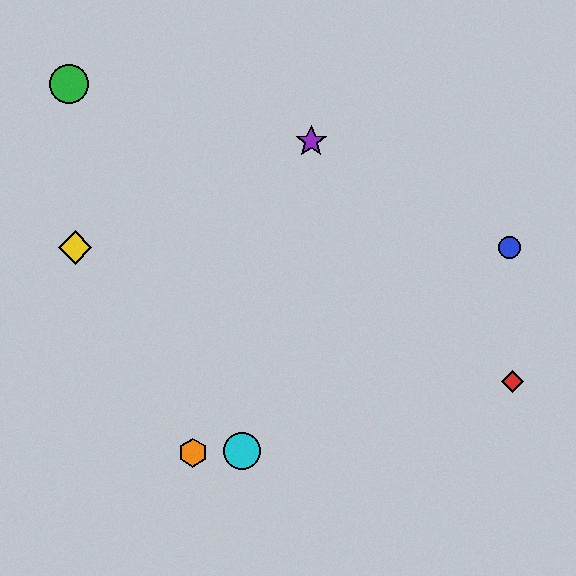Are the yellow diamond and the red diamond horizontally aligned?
No, the yellow diamond is at y≈247 and the red diamond is at y≈382.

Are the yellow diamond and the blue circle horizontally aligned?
Yes, both are at y≈247.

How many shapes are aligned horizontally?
2 shapes (the blue circle, the yellow diamond) are aligned horizontally.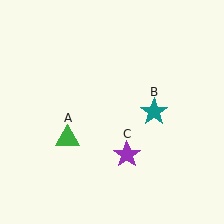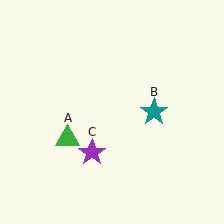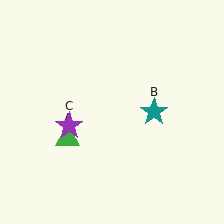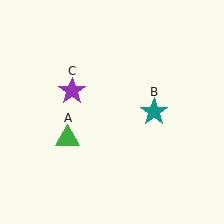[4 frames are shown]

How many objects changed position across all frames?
1 object changed position: purple star (object C).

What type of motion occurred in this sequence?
The purple star (object C) rotated clockwise around the center of the scene.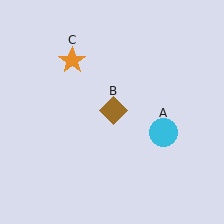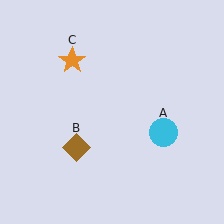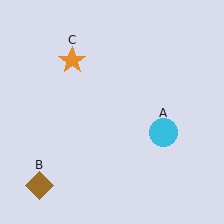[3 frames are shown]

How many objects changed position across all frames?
1 object changed position: brown diamond (object B).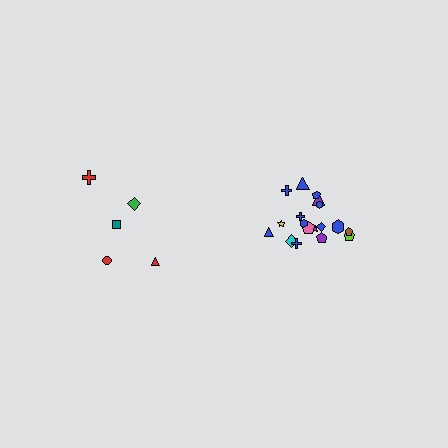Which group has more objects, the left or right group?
The right group.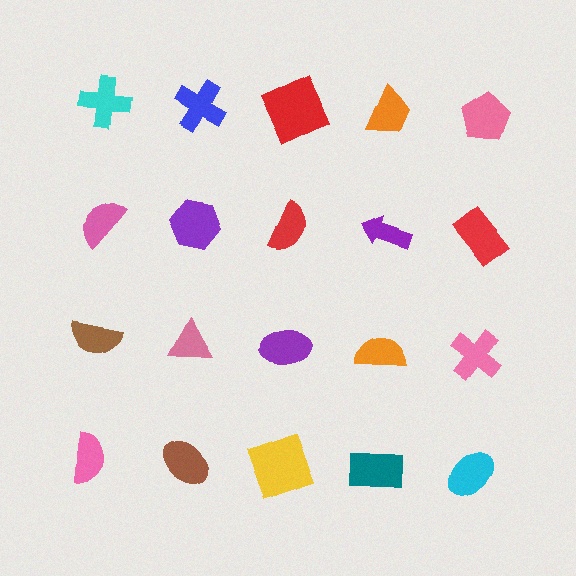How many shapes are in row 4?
5 shapes.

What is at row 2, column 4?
A purple arrow.